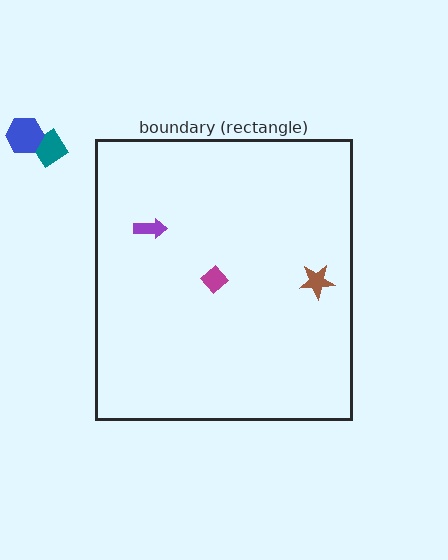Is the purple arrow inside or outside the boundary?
Inside.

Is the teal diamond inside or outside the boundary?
Outside.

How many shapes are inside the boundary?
3 inside, 2 outside.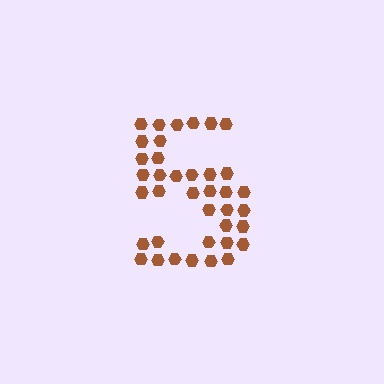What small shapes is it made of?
It is made of small hexagons.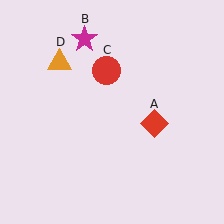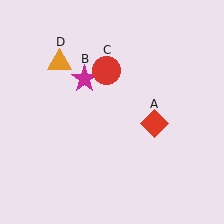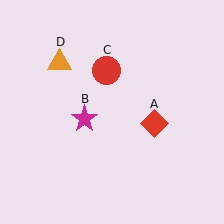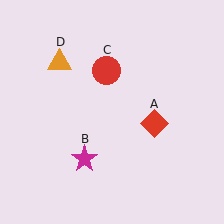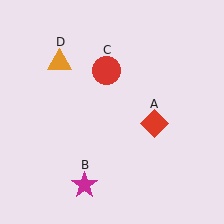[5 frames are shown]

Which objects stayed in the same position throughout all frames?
Red diamond (object A) and red circle (object C) and orange triangle (object D) remained stationary.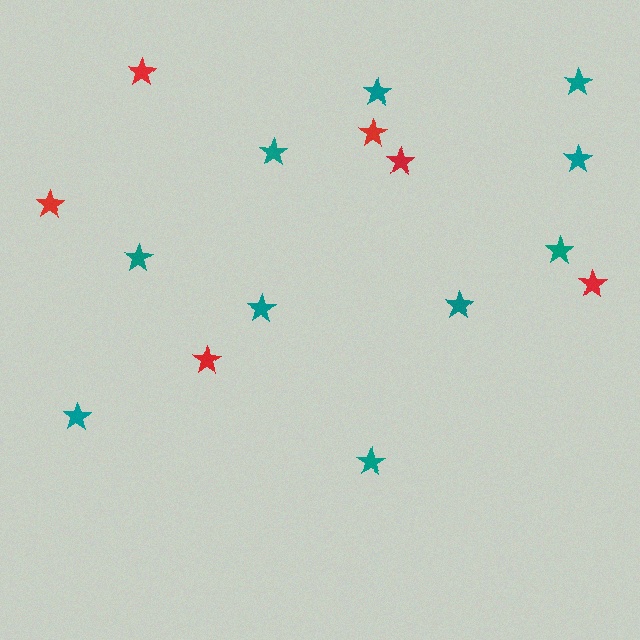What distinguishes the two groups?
There are 2 groups: one group of red stars (6) and one group of teal stars (10).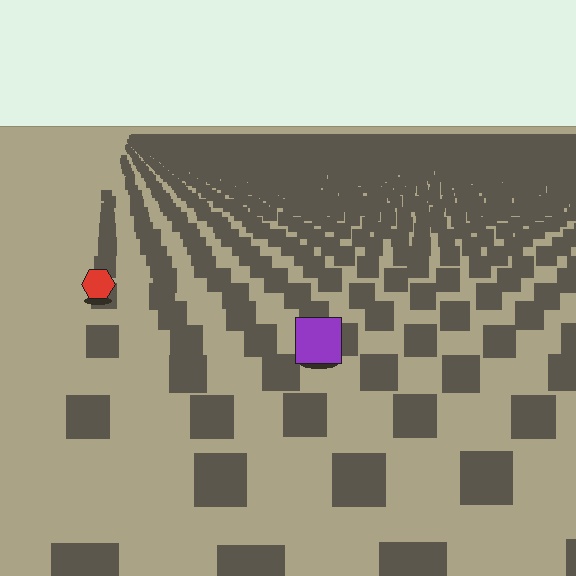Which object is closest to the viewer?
The purple square is closest. The texture marks near it are larger and more spread out.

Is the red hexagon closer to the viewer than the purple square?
No. The purple square is closer — you can tell from the texture gradient: the ground texture is coarser near it.